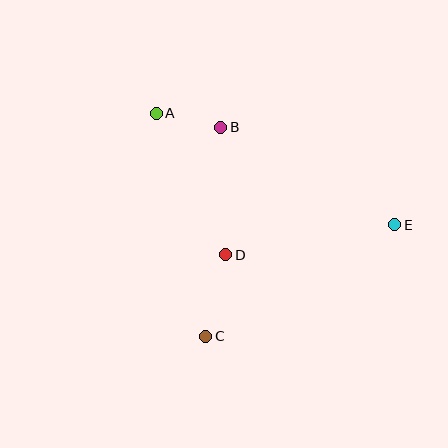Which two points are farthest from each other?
Points A and E are farthest from each other.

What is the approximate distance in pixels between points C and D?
The distance between C and D is approximately 84 pixels.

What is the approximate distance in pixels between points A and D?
The distance between A and D is approximately 158 pixels.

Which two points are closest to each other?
Points A and B are closest to each other.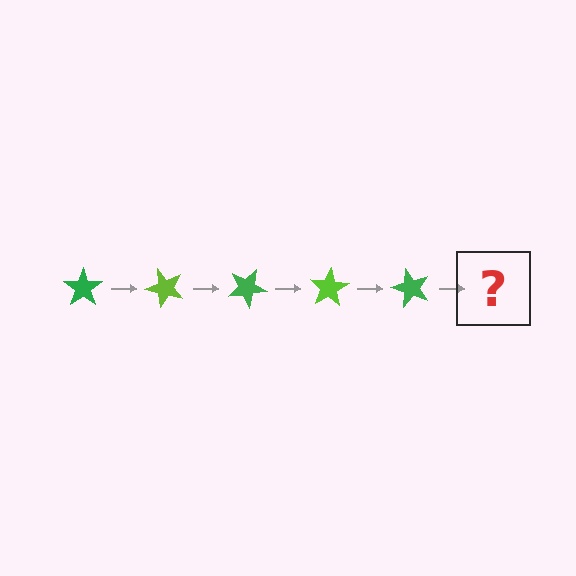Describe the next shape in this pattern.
It should be a lime star, rotated 250 degrees from the start.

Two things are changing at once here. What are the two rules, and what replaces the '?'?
The two rules are that it rotates 50 degrees each step and the color cycles through green and lime. The '?' should be a lime star, rotated 250 degrees from the start.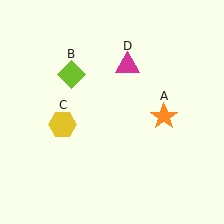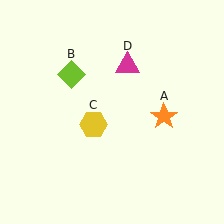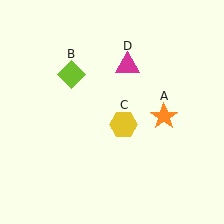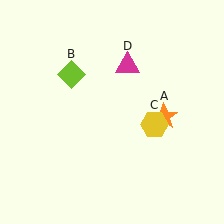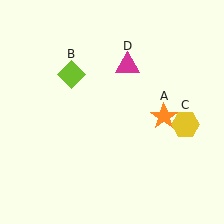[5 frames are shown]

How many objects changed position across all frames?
1 object changed position: yellow hexagon (object C).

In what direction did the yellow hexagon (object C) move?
The yellow hexagon (object C) moved right.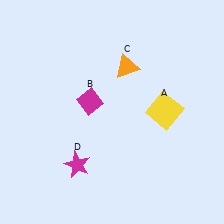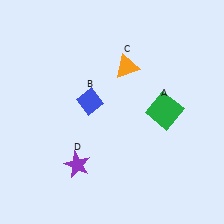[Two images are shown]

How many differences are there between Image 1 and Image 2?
There are 3 differences between the two images.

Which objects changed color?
A changed from yellow to green. B changed from magenta to blue. D changed from magenta to purple.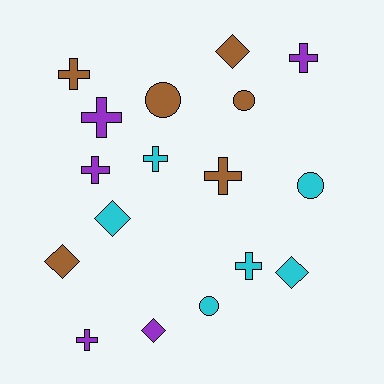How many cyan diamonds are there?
There are 2 cyan diamonds.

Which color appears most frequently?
Cyan, with 6 objects.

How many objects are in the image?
There are 17 objects.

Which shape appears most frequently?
Cross, with 8 objects.